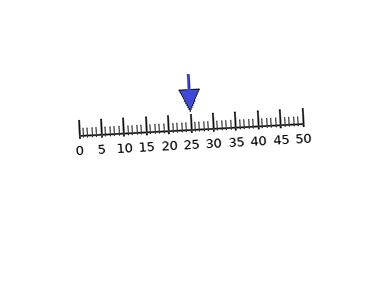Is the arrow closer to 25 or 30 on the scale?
The arrow is closer to 25.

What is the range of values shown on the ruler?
The ruler shows values from 0 to 50.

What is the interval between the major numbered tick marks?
The major tick marks are spaced 5 units apart.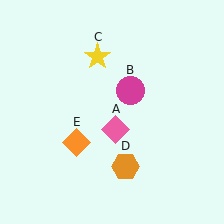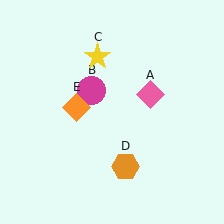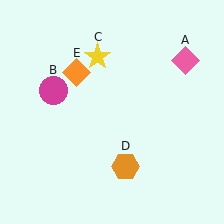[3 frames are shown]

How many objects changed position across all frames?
3 objects changed position: pink diamond (object A), magenta circle (object B), orange diamond (object E).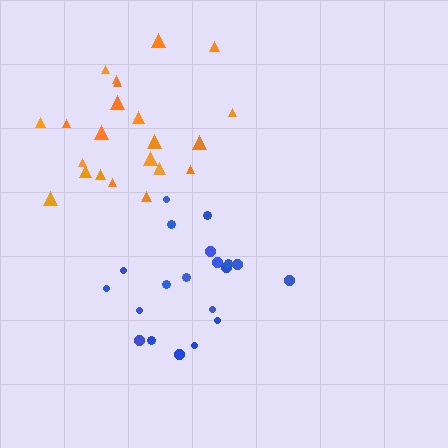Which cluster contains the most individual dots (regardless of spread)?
Orange (22).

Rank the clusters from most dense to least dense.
blue, orange.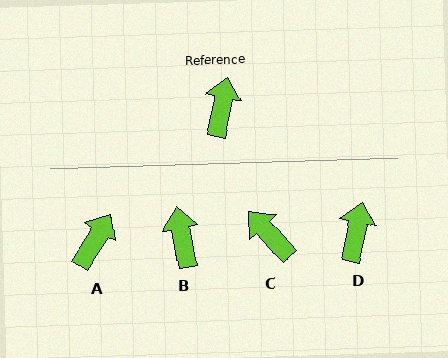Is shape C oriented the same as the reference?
No, it is off by about 53 degrees.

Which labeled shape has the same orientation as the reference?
D.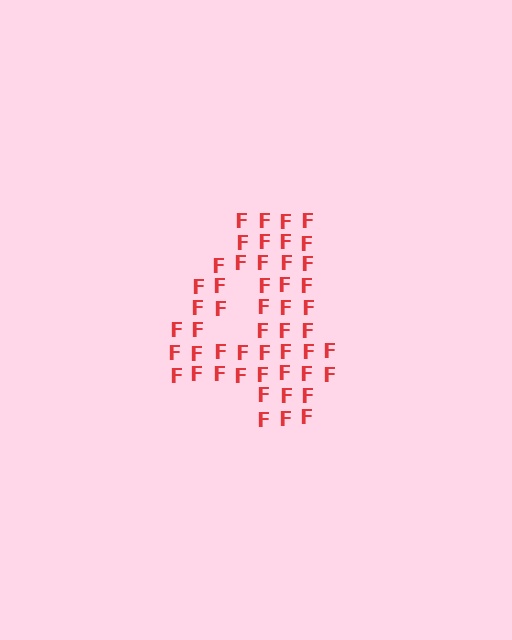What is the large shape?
The large shape is the digit 4.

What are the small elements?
The small elements are letter F's.